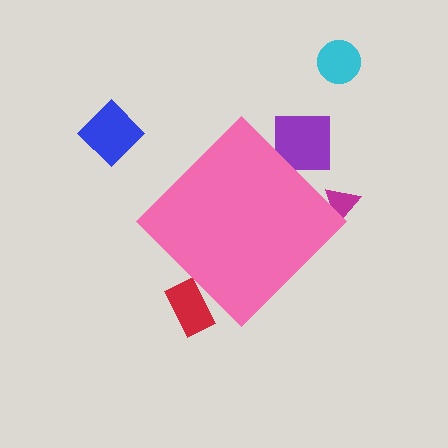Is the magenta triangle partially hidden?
Yes, the magenta triangle is partially hidden behind the pink diamond.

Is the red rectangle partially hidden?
Yes, the red rectangle is partially hidden behind the pink diamond.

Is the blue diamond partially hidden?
No, the blue diamond is fully visible.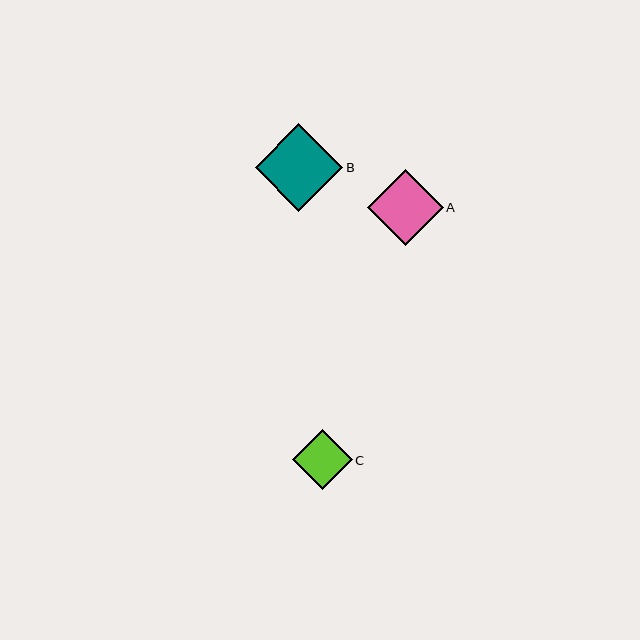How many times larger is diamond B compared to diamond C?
Diamond B is approximately 1.5 times the size of diamond C.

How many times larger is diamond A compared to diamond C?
Diamond A is approximately 1.3 times the size of diamond C.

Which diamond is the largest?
Diamond B is the largest with a size of approximately 88 pixels.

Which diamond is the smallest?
Diamond C is the smallest with a size of approximately 60 pixels.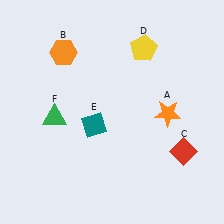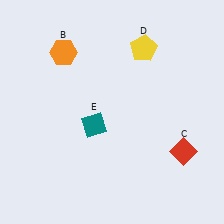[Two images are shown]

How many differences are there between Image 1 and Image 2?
There are 2 differences between the two images.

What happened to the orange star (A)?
The orange star (A) was removed in Image 2. It was in the bottom-right area of Image 1.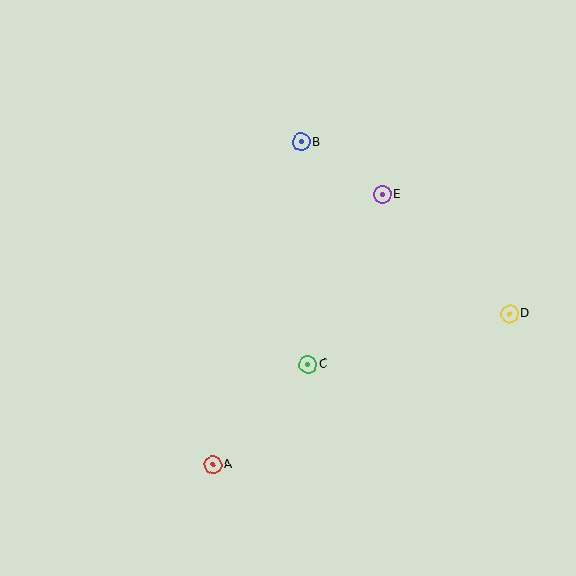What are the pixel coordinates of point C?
Point C is at (308, 365).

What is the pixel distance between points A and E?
The distance between A and E is 319 pixels.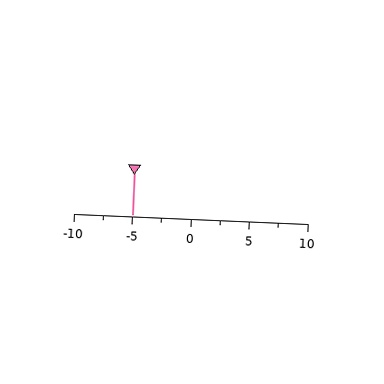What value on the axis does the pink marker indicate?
The marker indicates approximately -5.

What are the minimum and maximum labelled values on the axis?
The axis runs from -10 to 10.